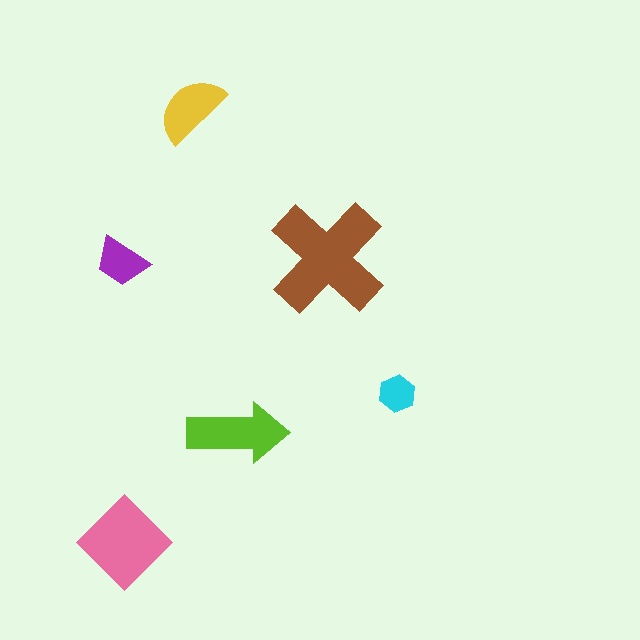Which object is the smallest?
The cyan hexagon.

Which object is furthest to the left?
The purple trapezoid is leftmost.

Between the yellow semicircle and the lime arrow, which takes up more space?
The lime arrow.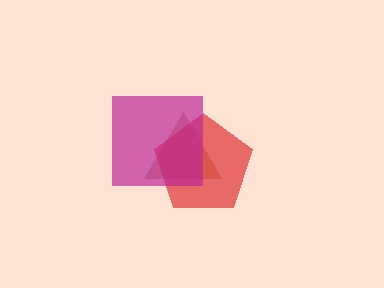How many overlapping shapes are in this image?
There are 3 overlapping shapes in the image.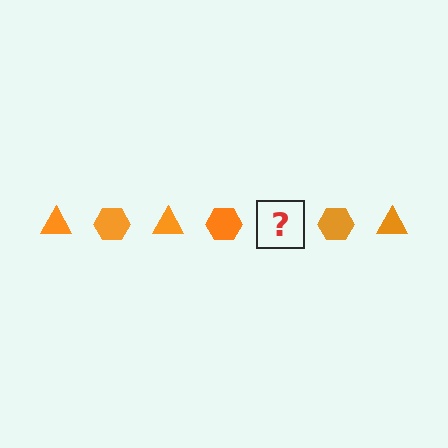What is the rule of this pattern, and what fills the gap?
The rule is that the pattern cycles through triangle, hexagon shapes in orange. The gap should be filled with an orange triangle.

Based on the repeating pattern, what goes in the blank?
The blank should be an orange triangle.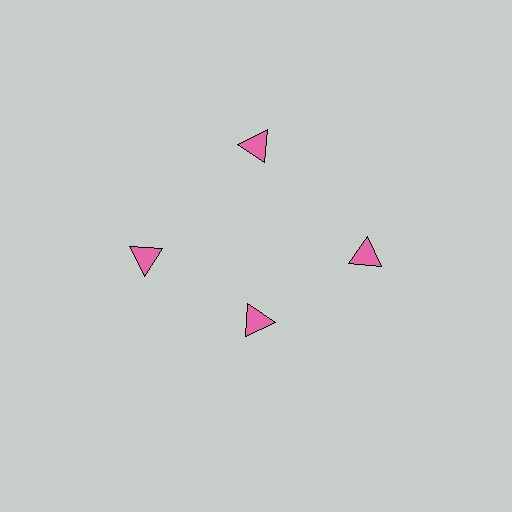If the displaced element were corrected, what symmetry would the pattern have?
It would have 4-fold rotational symmetry — the pattern would map onto itself every 90 degrees.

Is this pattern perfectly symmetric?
No. The 4 pink triangles are arranged in a ring, but one element near the 6 o'clock position is pulled inward toward the center, breaking the 4-fold rotational symmetry.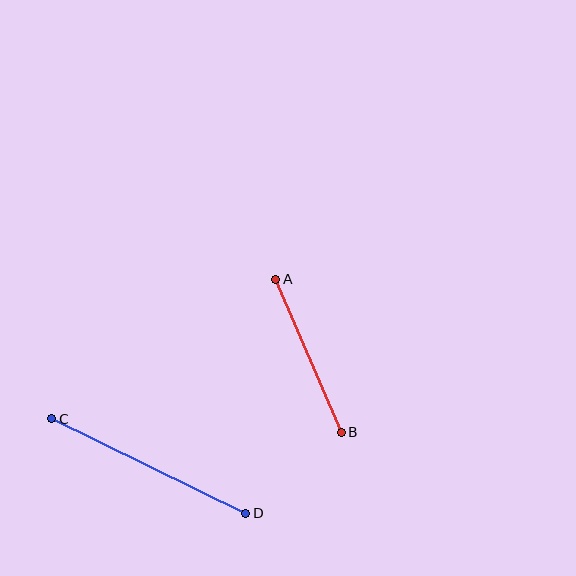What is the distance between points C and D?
The distance is approximately 216 pixels.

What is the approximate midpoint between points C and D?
The midpoint is at approximately (149, 466) pixels.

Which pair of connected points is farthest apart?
Points C and D are farthest apart.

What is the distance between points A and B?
The distance is approximately 167 pixels.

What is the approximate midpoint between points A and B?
The midpoint is at approximately (308, 356) pixels.